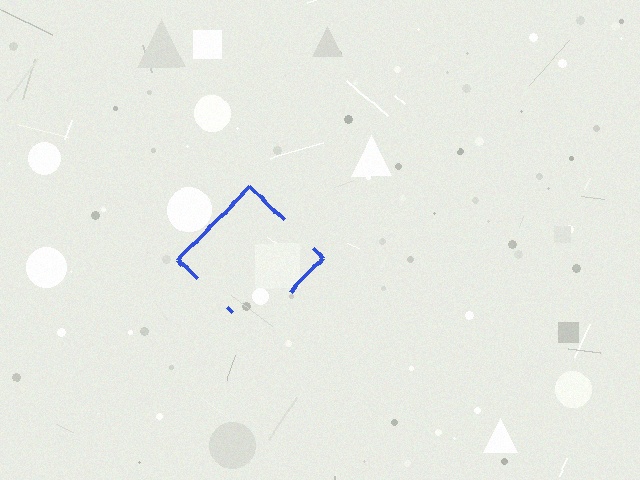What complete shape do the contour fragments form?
The contour fragments form a diamond.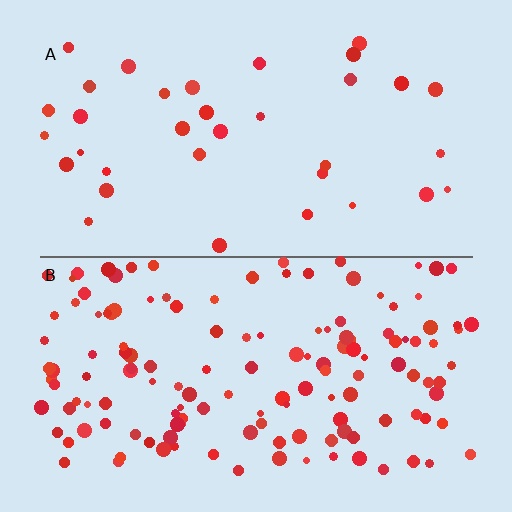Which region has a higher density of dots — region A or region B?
B (the bottom).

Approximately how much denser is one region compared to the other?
Approximately 4.0× — region B over region A.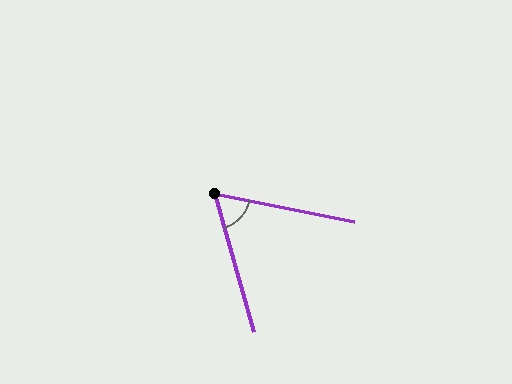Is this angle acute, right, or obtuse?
It is acute.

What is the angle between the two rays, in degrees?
Approximately 63 degrees.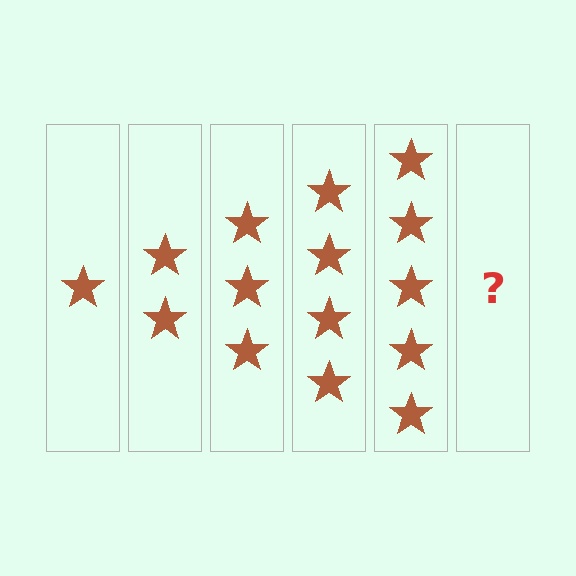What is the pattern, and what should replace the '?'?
The pattern is that each step adds one more star. The '?' should be 6 stars.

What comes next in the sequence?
The next element should be 6 stars.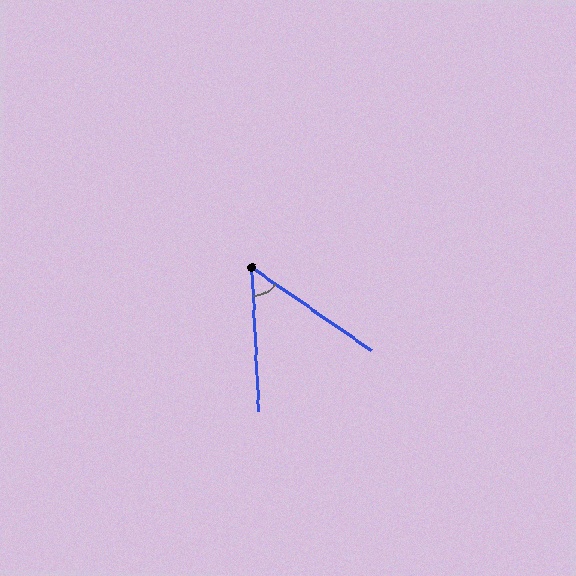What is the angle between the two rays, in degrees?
Approximately 53 degrees.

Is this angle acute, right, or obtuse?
It is acute.